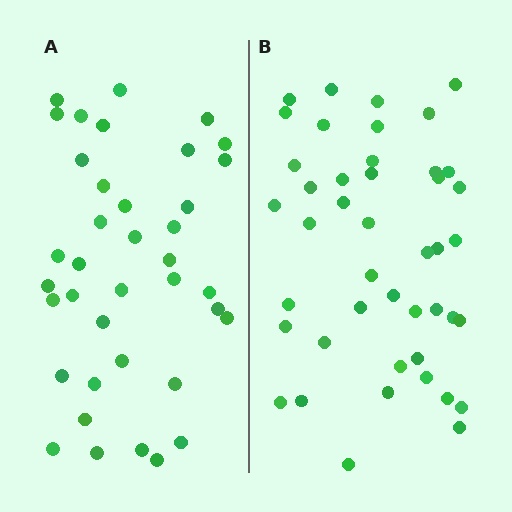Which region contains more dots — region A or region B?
Region B (the right region) has more dots.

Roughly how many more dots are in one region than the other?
Region B has about 6 more dots than region A.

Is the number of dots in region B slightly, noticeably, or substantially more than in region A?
Region B has only slightly more — the two regions are fairly close. The ratio is roughly 1.2 to 1.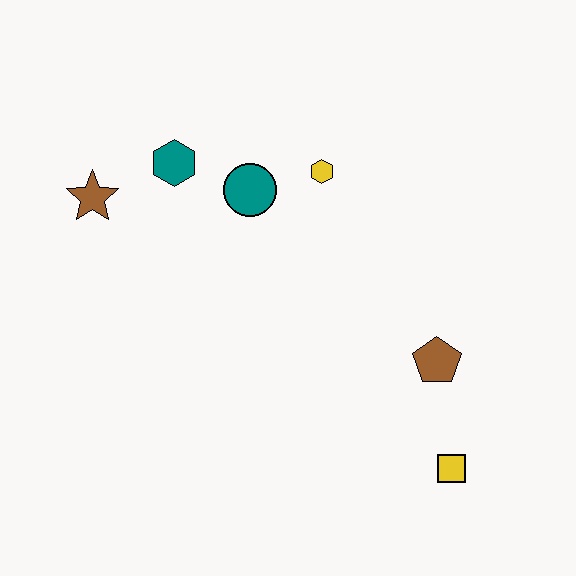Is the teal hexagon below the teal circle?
No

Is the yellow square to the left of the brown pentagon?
No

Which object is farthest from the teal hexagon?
The yellow square is farthest from the teal hexagon.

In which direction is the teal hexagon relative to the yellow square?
The teal hexagon is above the yellow square.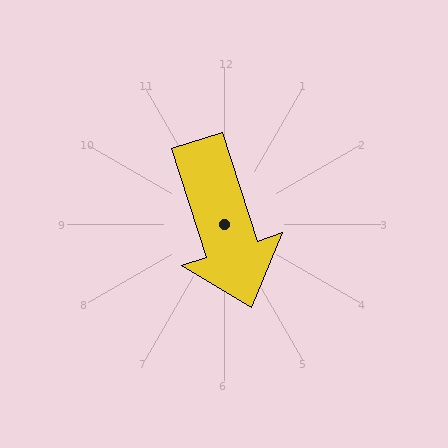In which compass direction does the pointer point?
South.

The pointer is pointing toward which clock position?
Roughly 5 o'clock.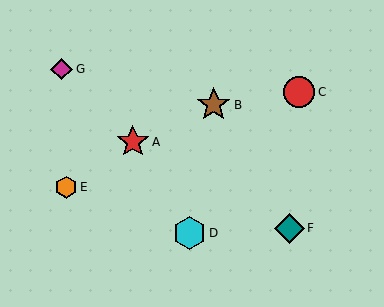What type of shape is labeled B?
Shape B is a brown star.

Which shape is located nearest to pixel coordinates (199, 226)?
The cyan hexagon (labeled D) at (190, 233) is nearest to that location.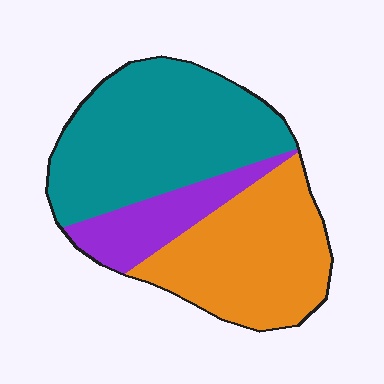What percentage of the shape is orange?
Orange covers around 35% of the shape.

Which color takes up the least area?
Purple, at roughly 15%.